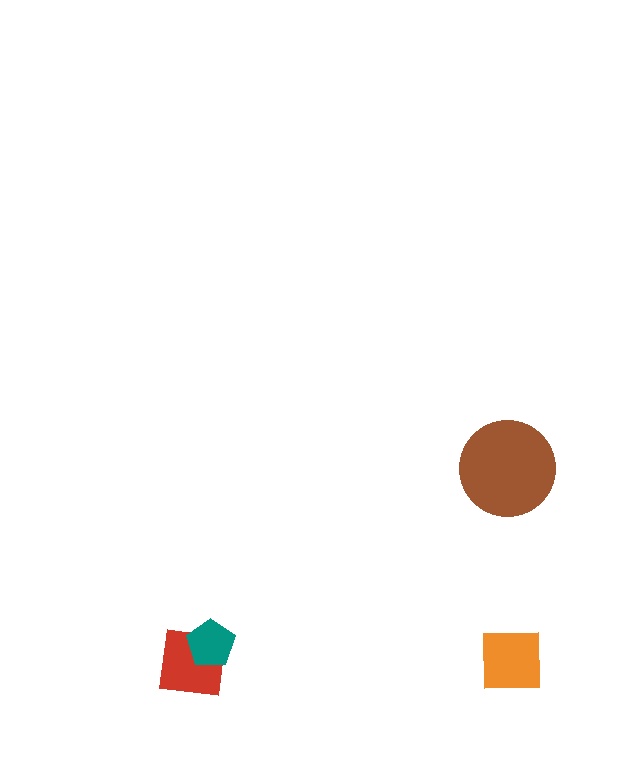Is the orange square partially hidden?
No, no other shape covers it.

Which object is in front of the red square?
The teal pentagon is in front of the red square.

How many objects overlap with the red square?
1 object overlaps with the red square.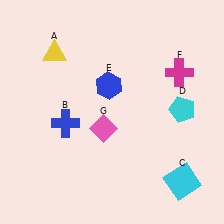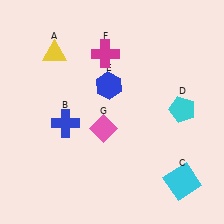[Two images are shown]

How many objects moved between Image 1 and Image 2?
1 object moved between the two images.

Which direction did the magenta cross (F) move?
The magenta cross (F) moved left.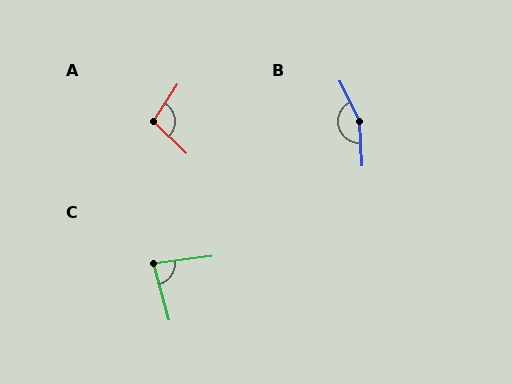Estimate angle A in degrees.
Approximately 101 degrees.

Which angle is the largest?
B, at approximately 157 degrees.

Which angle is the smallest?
C, at approximately 82 degrees.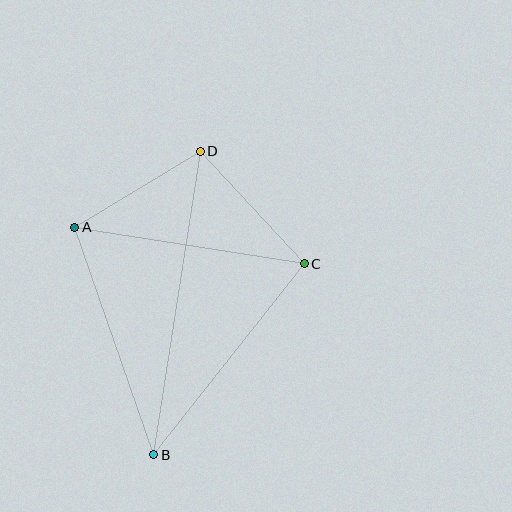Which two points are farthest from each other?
Points B and D are farthest from each other.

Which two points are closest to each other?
Points A and D are closest to each other.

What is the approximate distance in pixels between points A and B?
The distance between A and B is approximately 241 pixels.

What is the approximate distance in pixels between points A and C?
The distance between A and C is approximately 232 pixels.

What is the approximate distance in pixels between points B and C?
The distance between B and C is approximately 243 pixels.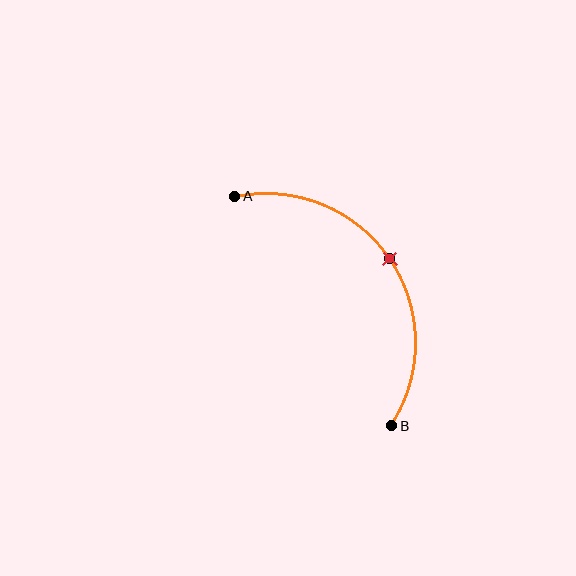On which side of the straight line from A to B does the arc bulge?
The arc bulges above and to the right of the straight line connecting A and B.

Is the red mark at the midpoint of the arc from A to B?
Yes. The red mark lies on the arc at equal arc-length from both A and B — it is the arc midpoint.